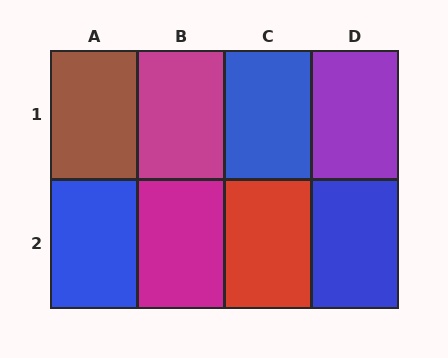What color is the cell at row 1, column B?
Magenta.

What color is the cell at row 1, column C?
Blue.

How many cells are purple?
1 cell is purple.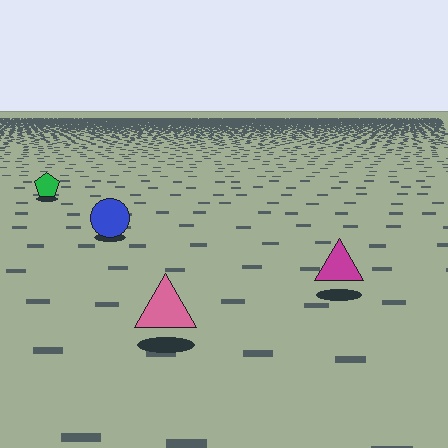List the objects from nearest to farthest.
From nearest to farthest: the pink triangle, the magenta triangle, the blue circle, the green pentagon.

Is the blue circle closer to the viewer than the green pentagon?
Yes. The blue circle is closer — you can tell from the texture gradient: the ground texture is coarser near it.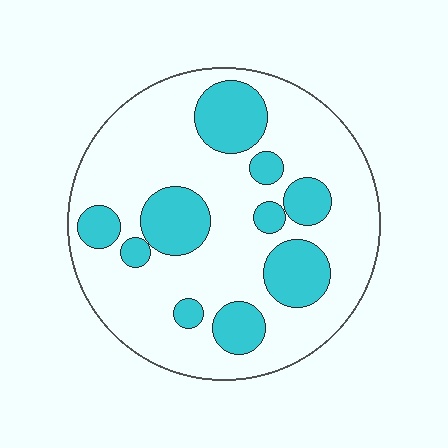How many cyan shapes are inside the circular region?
10.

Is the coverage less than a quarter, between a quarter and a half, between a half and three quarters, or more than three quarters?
Between a quarter and a half.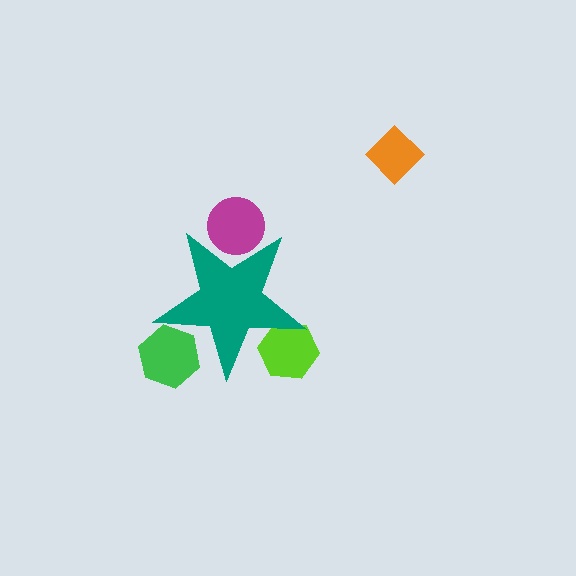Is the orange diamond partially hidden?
No, the orange diamond is fully visible.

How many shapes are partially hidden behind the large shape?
3 shapes are partially hidden.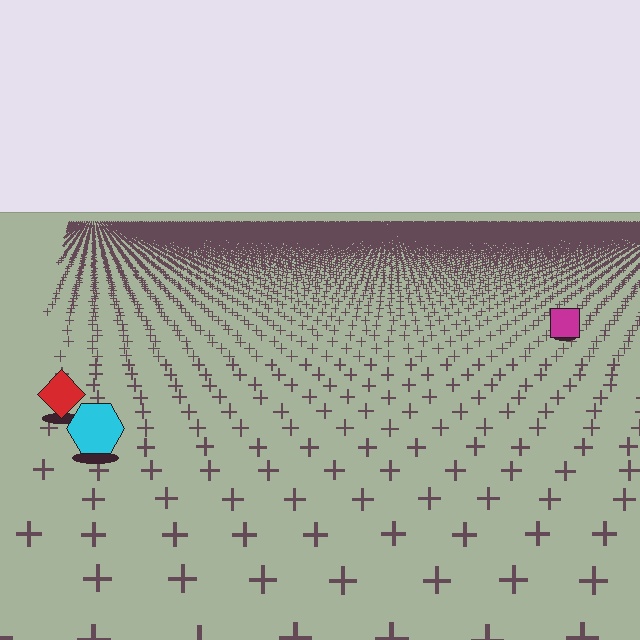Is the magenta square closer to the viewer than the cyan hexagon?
No. The cyan hexagon is closer — you can tell from the texture gradient: the ground texture is coarser near it.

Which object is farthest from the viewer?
The magenta square is farthest from the viewer. It appears smaller and the ground texture around it is denser.